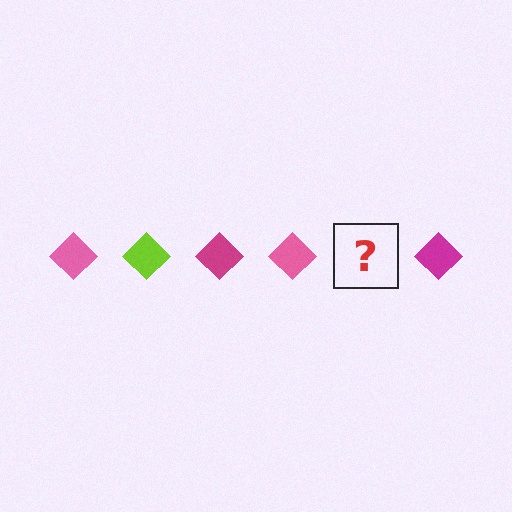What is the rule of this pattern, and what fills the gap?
The rule is that the pattern cycles through pink, lime, magenta diamonds. The gap should be filled with a lime diamond.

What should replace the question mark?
The question mark should be replaced with a lime diamond.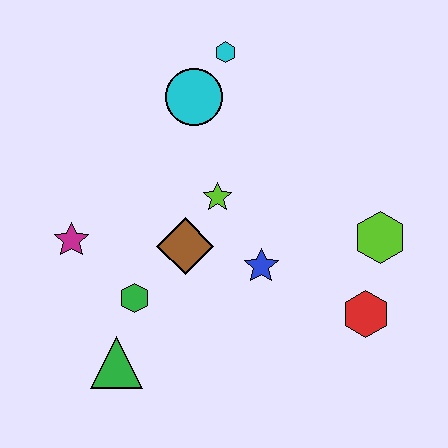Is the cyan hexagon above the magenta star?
Yes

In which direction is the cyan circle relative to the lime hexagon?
The cyan circle is to the left of the lime hexagon.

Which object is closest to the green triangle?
The green hexagon is closest to the green triangle.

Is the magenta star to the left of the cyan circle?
Yes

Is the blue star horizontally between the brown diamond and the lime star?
No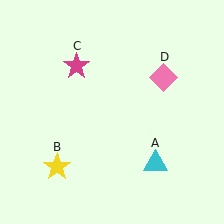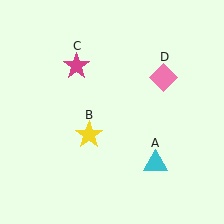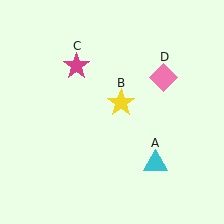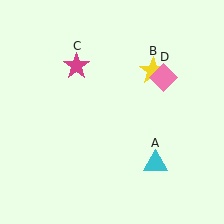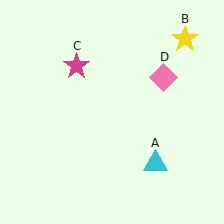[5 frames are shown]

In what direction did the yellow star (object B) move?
The yellow star (object B) moved up and to the right.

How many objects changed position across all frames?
1 object changed position: yellow star (object B).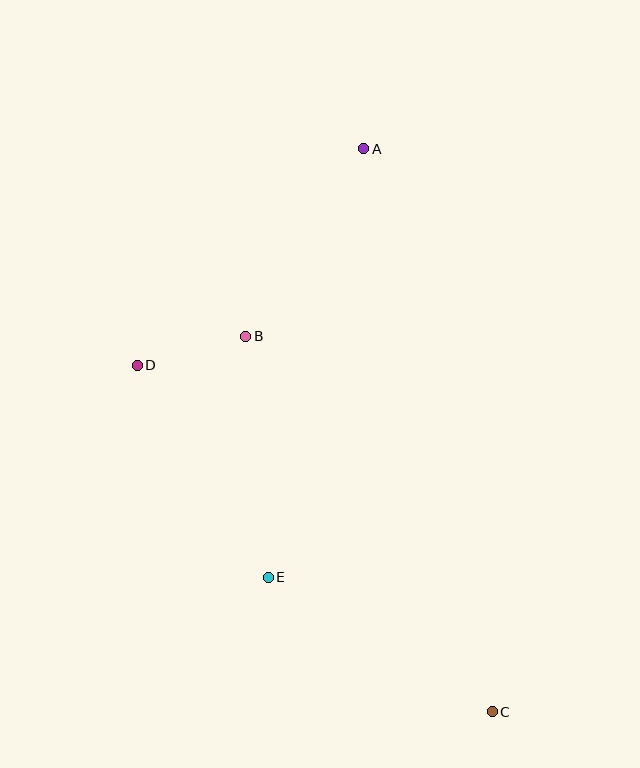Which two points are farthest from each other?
Points A and C are farthest from each other.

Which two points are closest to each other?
Points B and D are closest to each other.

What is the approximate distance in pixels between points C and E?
The distance between C and E is approximately 261 pixels.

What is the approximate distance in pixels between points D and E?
The distance between D and E is approximately 249 pixels.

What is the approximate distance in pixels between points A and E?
The distance between A and E is approximately 439 pixels.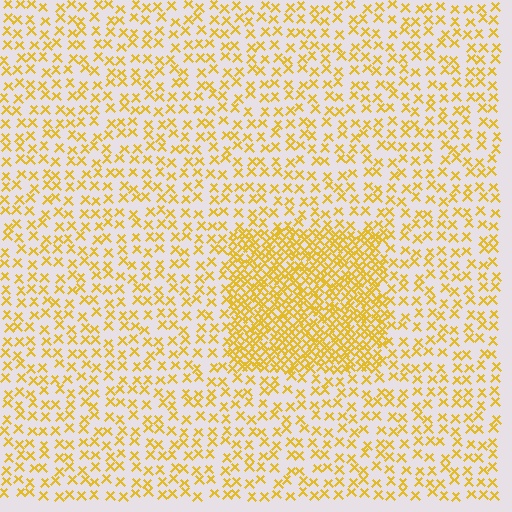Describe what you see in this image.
The image contains small yellow elements arranged at two different densities. A rectangle-shaped region is visible where the elements are more densely packed than the surrounding area.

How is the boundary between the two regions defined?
The boundary is defined by a change in element density (approximately 2.6x ratio). All elements are the same color, size, and shape.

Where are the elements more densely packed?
The elements are more densely packed inside the rectangle boundary.